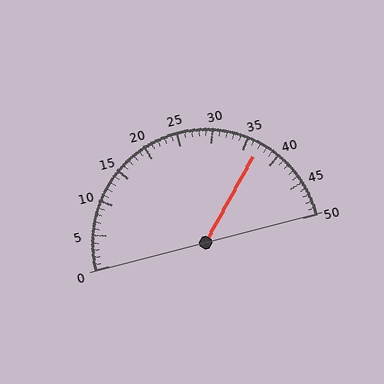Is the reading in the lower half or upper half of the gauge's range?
The reading is in the upper half of the range (0 to 50).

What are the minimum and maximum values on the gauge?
The gauge ranges from 0 to 50.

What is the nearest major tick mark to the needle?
The nearest major tick mark is 35.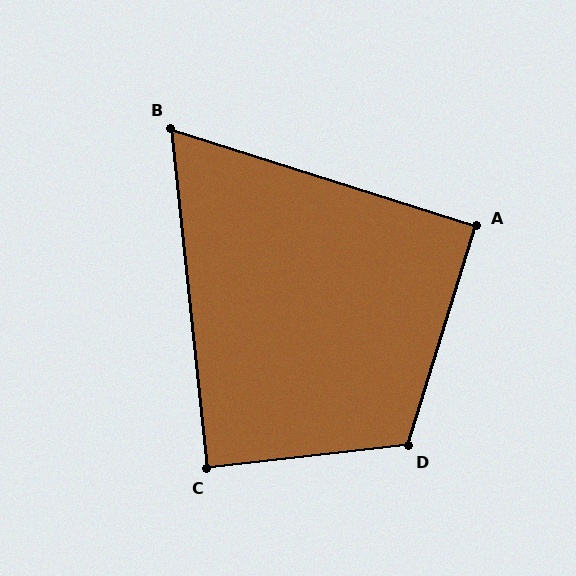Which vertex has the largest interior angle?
D, at approximately 114 degrees.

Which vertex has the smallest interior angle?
B, at approximately 66 degrees.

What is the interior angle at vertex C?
Approximately 89 degrees (approximately right).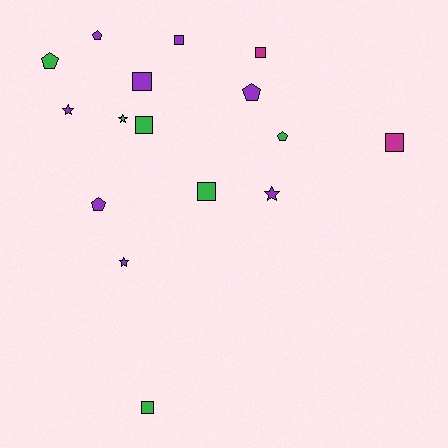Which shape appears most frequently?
Square, with 7 objects.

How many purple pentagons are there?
There are 3 purple pentagons.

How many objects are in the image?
There are 16 objects.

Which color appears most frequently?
Purple, with 8 objects.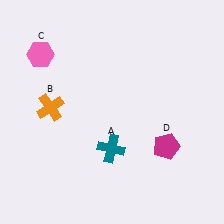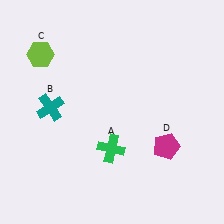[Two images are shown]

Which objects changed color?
A changed from teal to green. B changed from orange to teal. C changed from pink to lime.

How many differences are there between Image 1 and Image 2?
There are 3 differences between the two images.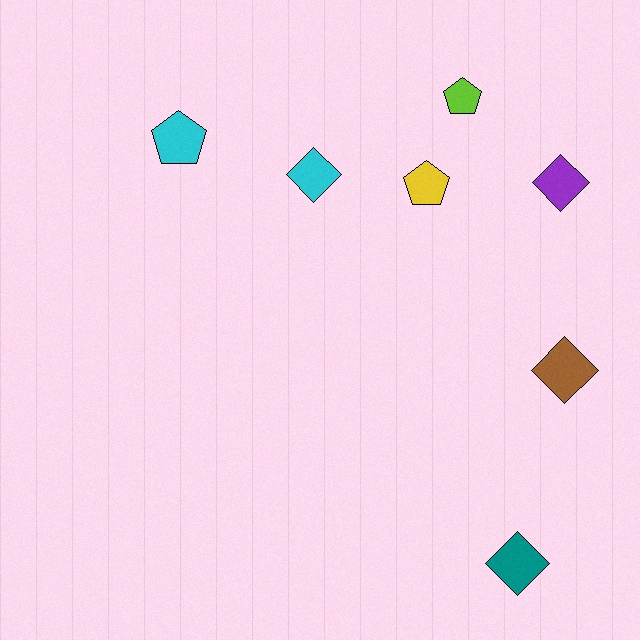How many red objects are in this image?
There are no red objects.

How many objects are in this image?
There are 7 objects.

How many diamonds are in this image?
There are 4 diamonds.